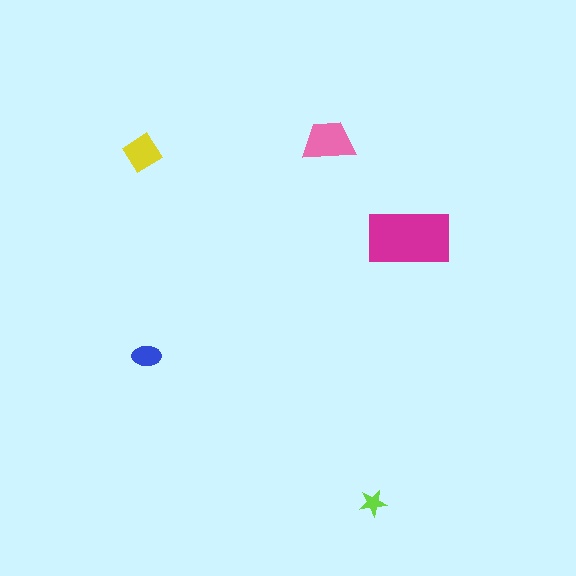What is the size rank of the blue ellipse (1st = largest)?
4th.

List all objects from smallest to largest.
The lime star, the blue ellipse, the yellow diamond, the pink trapezoid, the magenta rectangle.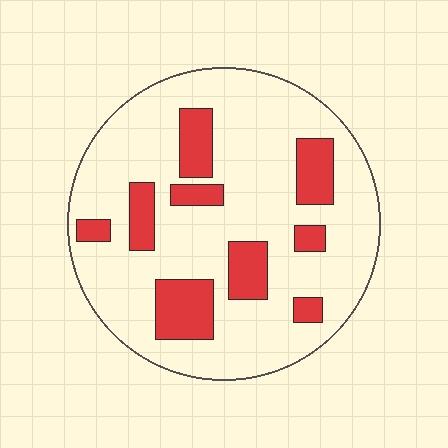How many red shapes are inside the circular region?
9.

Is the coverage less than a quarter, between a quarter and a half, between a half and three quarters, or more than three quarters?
Less than a quarter.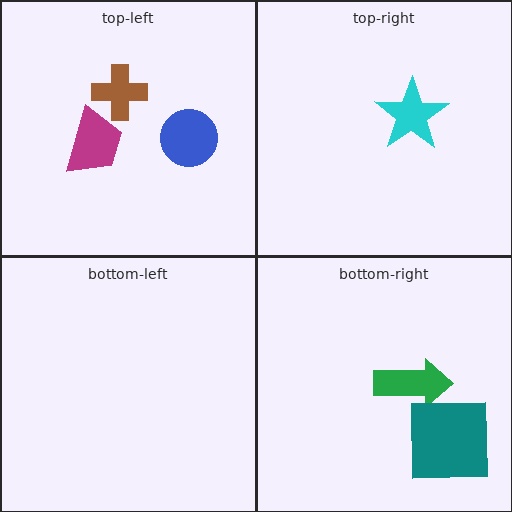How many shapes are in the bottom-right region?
2.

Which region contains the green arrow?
The bottom-right region.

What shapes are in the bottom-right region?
The green arrow, the teal square.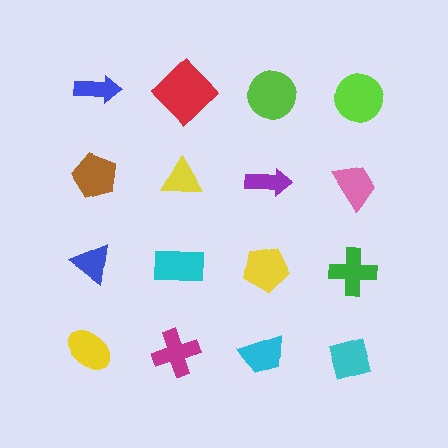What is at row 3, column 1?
A blue triangle.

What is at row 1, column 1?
A blue arrow.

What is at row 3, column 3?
A yellow pentagon.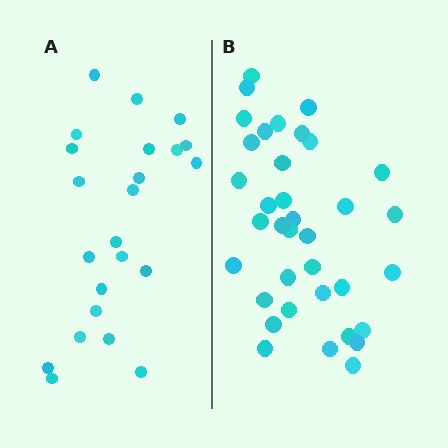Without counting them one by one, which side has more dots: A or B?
Region B (the right region) has more dots.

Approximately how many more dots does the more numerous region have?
Region B has approximately 15 more dots than region A.